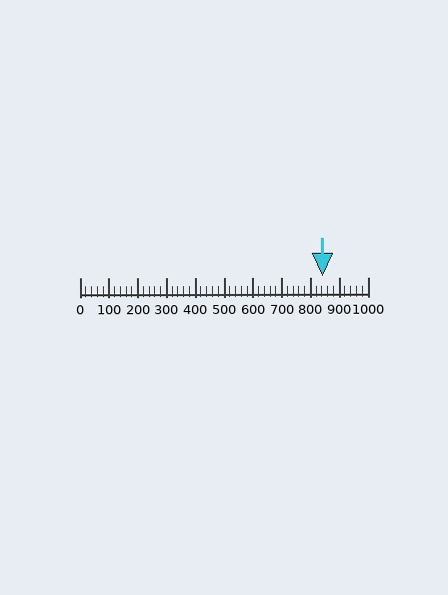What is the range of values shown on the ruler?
The ruler shows values from 0 to 1000.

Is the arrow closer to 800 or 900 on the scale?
The arrow is closer to 800.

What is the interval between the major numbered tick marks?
The major tick marks are spaced 100 units apart.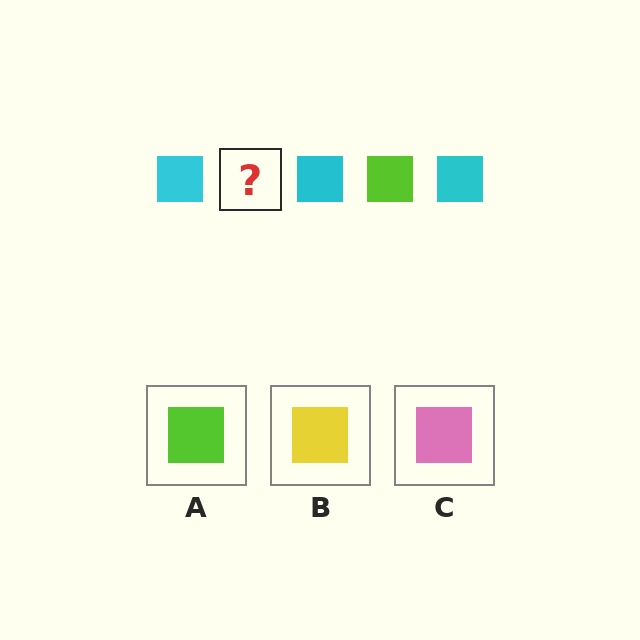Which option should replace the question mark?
Option A.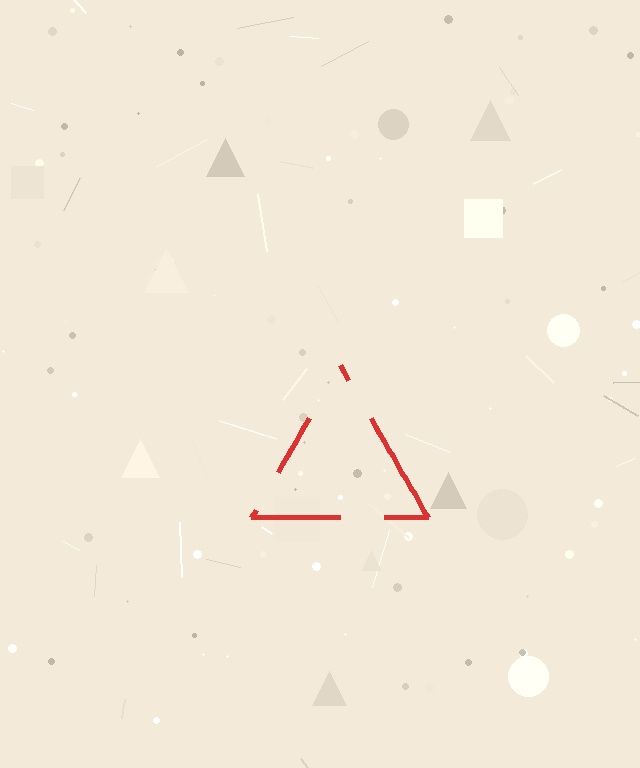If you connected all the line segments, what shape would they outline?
They would outline a triangle.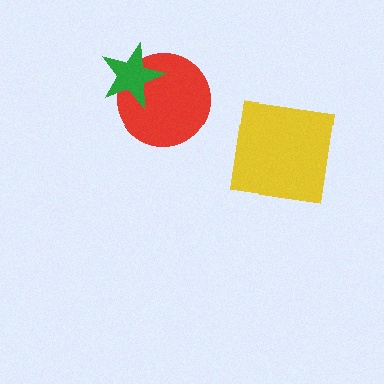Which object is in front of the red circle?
The green star is in front of the red circle.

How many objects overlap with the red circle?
1 object overlaps with the red circle.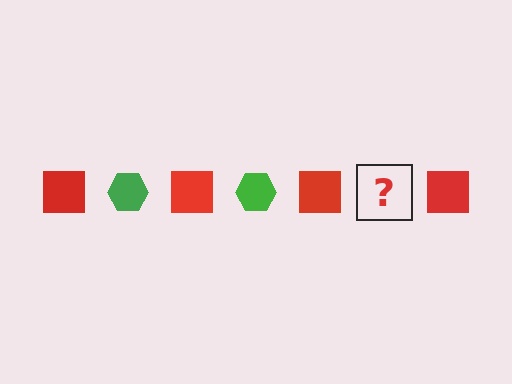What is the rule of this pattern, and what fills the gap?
The rule is that the pattern alternates between red square and green hexagon. The gap should be filled with a green hexagon.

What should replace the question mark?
The question mark should be replaced with a green hexagon.